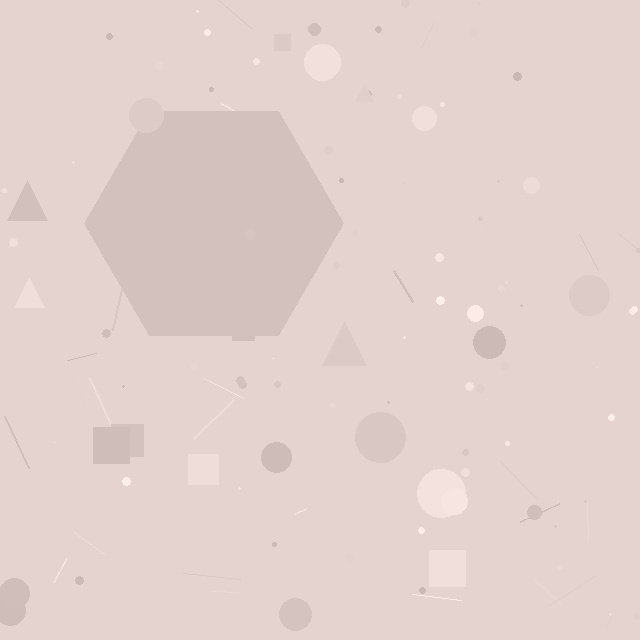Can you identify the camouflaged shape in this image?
The camouflaged shape is a hexagon.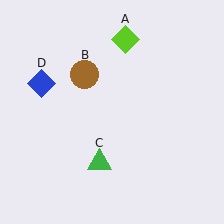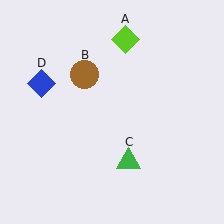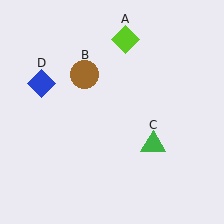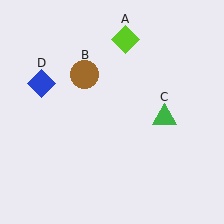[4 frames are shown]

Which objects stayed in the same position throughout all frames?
Lime diamond (object A) and brown circle (object B) and blue diamond (object D) remained stationary.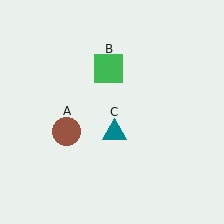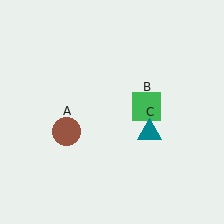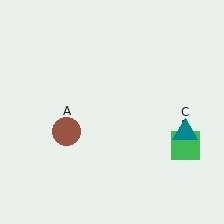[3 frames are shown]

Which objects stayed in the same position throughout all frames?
Brown circle (object A) remained stationary.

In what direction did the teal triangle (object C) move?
The teal triangle (object C) moved right.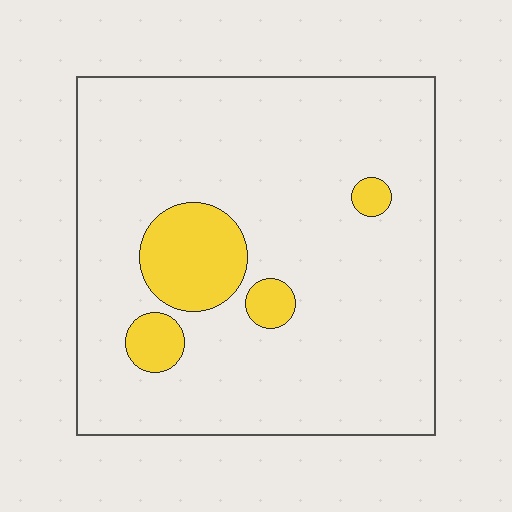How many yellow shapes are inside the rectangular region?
4.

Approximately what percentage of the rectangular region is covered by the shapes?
Approximately 10%.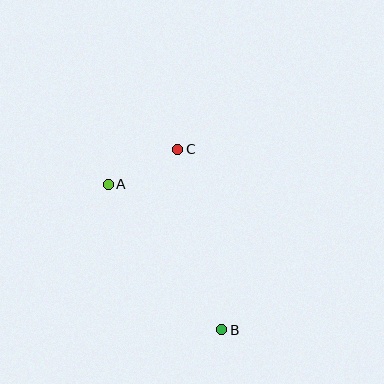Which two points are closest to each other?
Points A and C are closest to each other.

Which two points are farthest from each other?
Points B and C are farthest from each other.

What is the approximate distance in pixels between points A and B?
The distance between A and B is approximately 185 pixels.